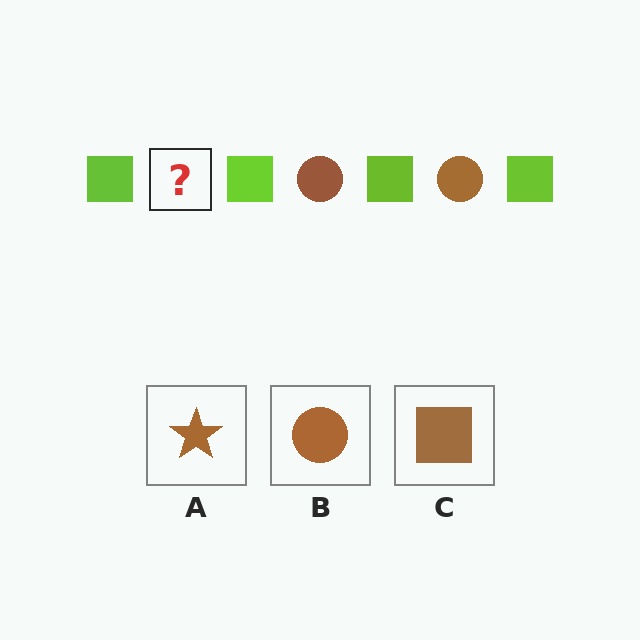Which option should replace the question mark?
Option B.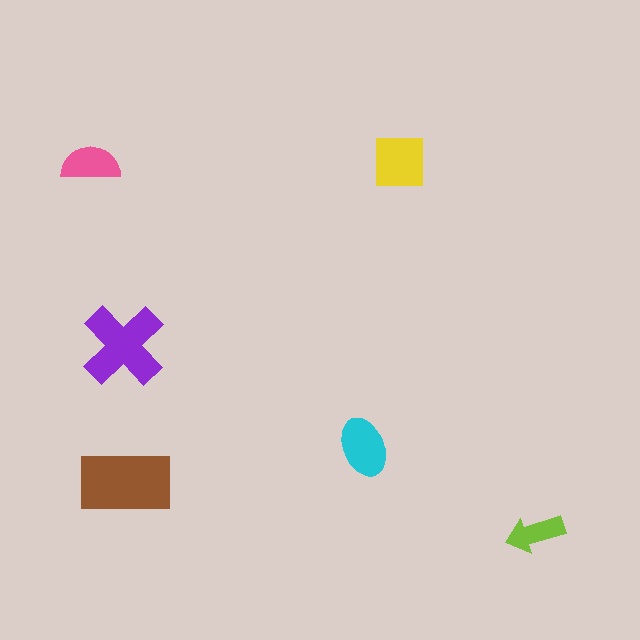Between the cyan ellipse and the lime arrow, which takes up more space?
The cyan ellipse.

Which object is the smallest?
The lime arrow.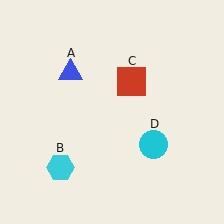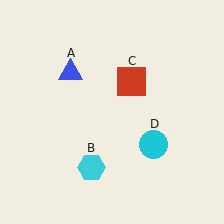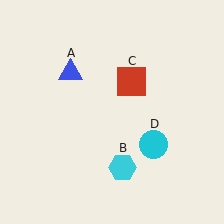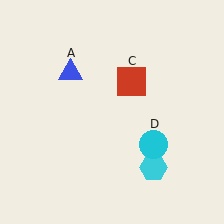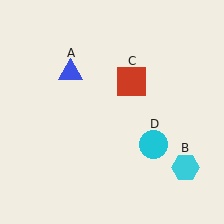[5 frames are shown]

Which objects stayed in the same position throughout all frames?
Blue triangle (object A) and red square (object C) and cyan circle (object D) remained stationary.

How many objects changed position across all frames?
1 object changed position: cyan hexagon (object B).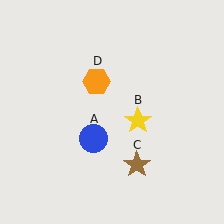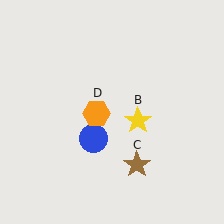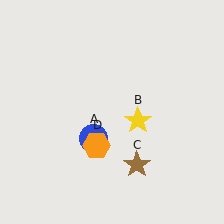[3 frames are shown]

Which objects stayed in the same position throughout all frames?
Blue circle (object A) and yellow star (object B) and brown star (object C) remained stationary.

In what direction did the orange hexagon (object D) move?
The orange hexagon (object D) moved down.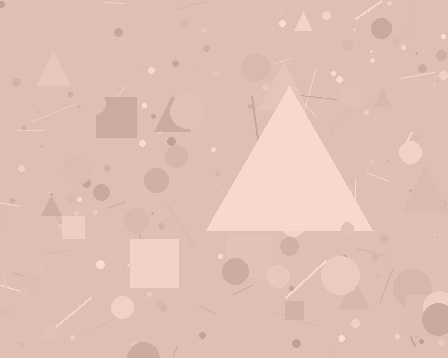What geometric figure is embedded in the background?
A triangle is embedded in the background.